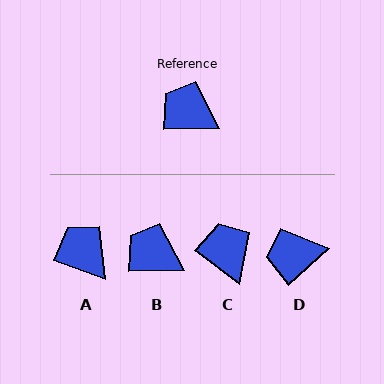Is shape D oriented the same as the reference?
No, it is off by about 41 degrees.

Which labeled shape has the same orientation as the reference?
B.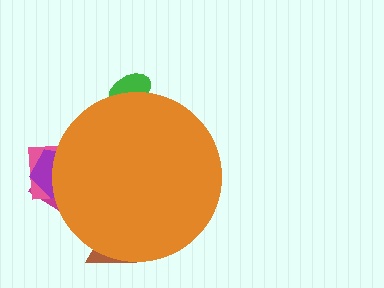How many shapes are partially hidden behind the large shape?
5 shapes are partially hidden.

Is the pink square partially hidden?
Yes, the pink square is partially hidden behind the orange circle.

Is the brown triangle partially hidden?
Yes, the brown triangle is partially hidden behind the orange circle.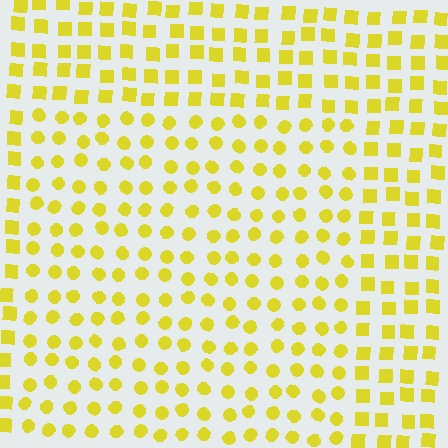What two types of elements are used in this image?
The image uses circles inside the rectangle region and squares outside it.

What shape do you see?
I see a rectangle.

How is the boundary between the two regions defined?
The boundary is defined by a change in element shape: circles inside vs. squares outside. All elements share the same color and spacing.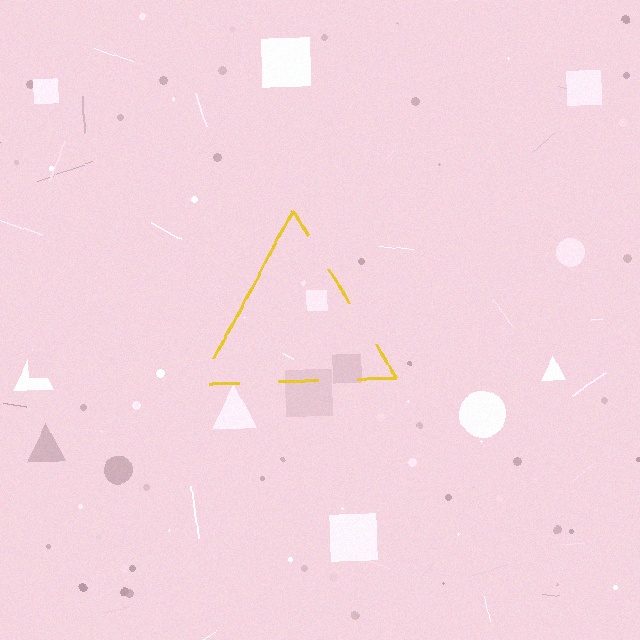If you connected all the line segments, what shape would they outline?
They would outline a triangle.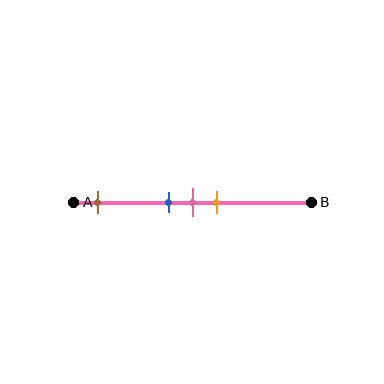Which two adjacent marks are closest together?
The blue and pink marks are the closest adjacent pair.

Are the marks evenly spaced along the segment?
No, the marks are not evenly spaced.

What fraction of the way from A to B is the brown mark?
The brown mark is approximately 10% (0.1) of the way from A to B.